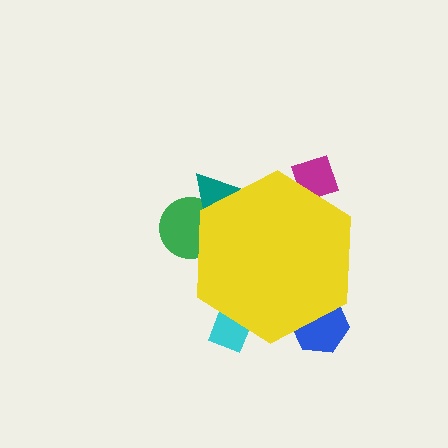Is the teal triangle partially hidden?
Yes, the teal triangle is partially hidden behind the yellow hexagon.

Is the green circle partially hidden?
Yes, the green circle is partially hidden behind the yellow hexagon.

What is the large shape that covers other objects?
A yellow hexagon.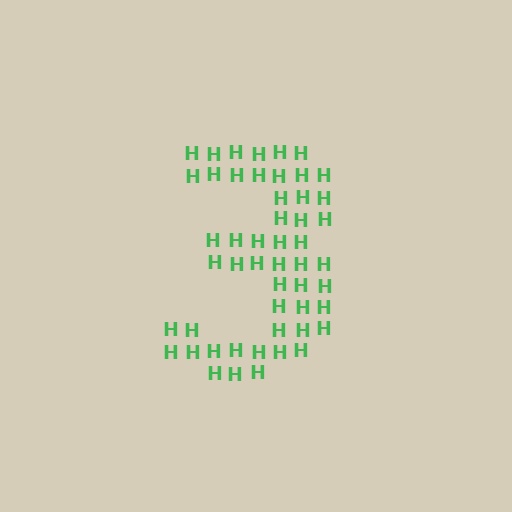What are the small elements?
The small elements are letter H's.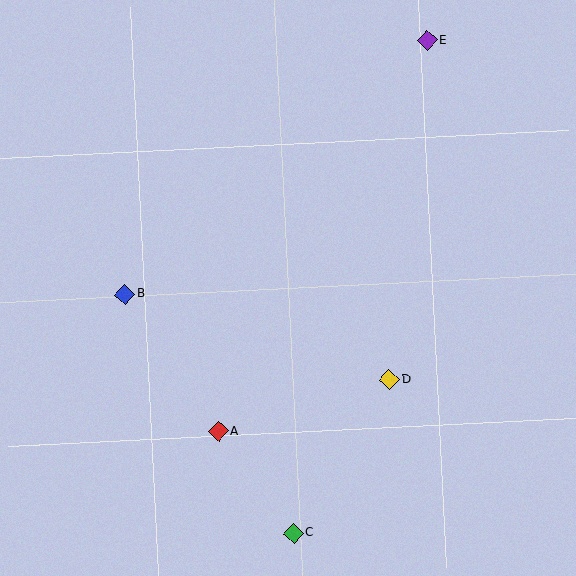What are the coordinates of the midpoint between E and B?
The midpoint between E and B is at (276, 168).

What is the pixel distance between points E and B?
The distance between E and B is 395 pixels.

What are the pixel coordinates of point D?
Point D is at (389, 380).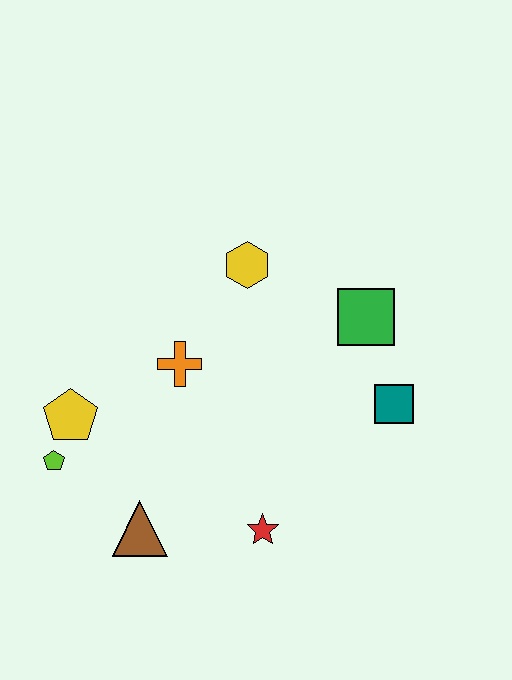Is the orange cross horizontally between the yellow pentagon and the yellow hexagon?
Yes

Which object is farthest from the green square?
The lime pentagon is farthest from the green square.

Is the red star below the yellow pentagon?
Yes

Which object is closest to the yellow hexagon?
The orange cross is closest to the yellow hexagon.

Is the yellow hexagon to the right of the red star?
No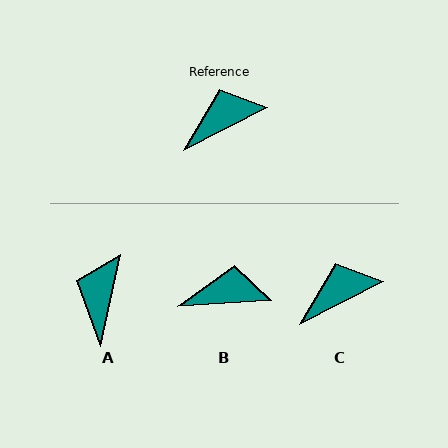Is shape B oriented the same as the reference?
No, it is off by about 23 degrees.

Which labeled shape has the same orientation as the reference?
C.